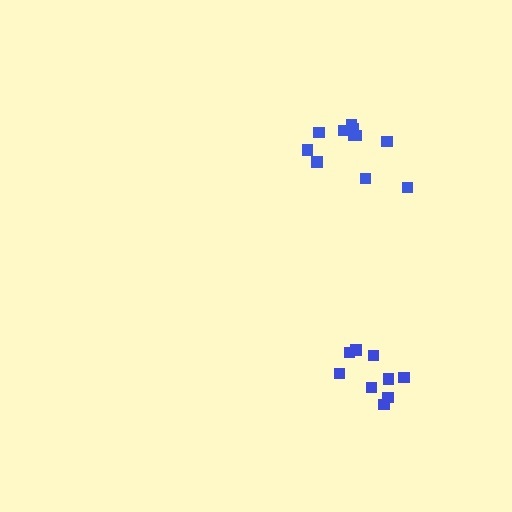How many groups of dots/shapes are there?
There are 2 groups.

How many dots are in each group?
Group 1: 9 dots, Group 2: 11 dots (20 total).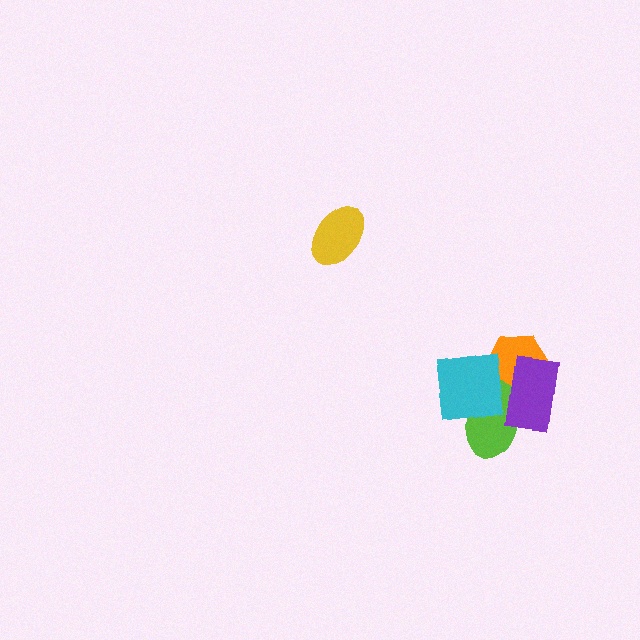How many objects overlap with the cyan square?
4 objects overlap with the cyan square.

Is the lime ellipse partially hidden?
Yes, it is partially covered by another shape.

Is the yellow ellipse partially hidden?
No, no other shape covers it.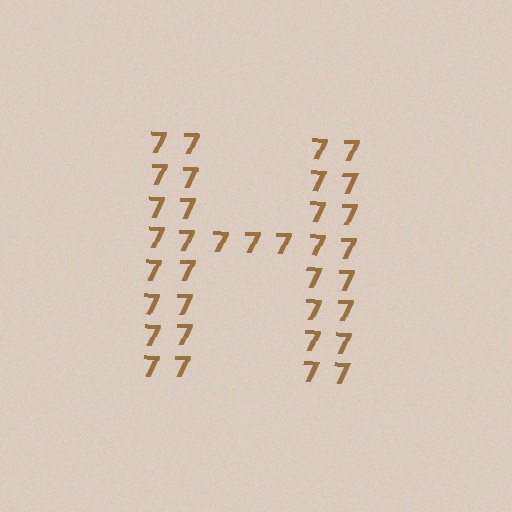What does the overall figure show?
The overall figure shows the letter H.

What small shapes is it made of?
It is made of small digit 7's.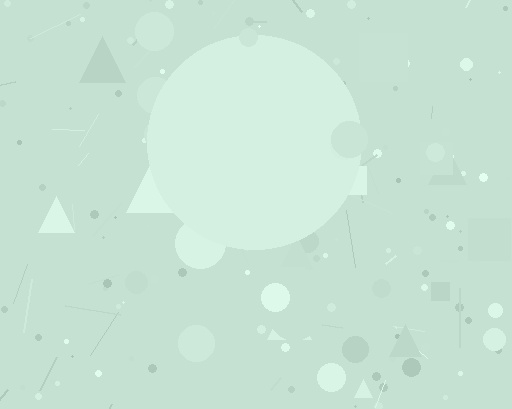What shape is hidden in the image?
A circle is hidden in the image.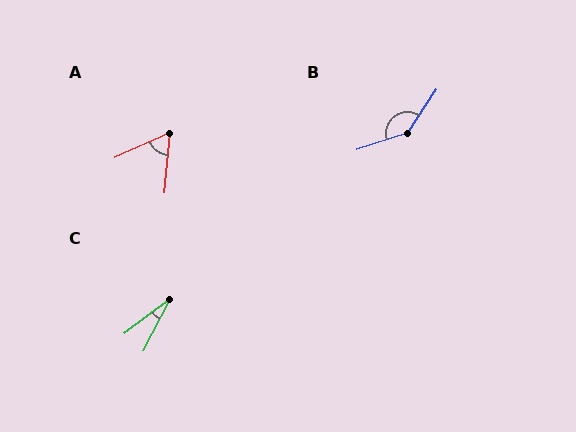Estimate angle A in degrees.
Approximately 61 degrees.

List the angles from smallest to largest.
C (25°), A (61°), B (141°).